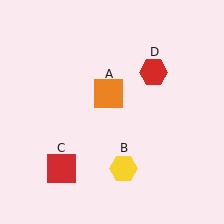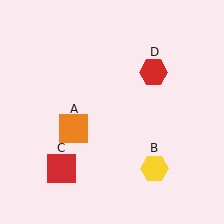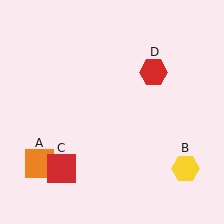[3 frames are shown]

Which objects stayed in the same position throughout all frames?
Red square (object C) and red hexagon (object D) remained stationary.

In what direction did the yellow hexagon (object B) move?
The yellow hexagon (object B) moved right.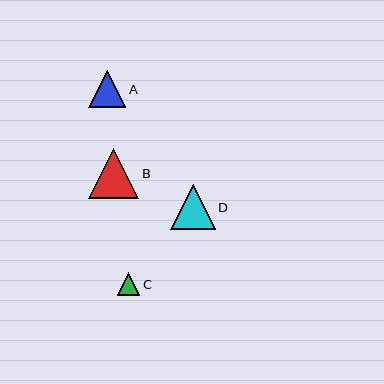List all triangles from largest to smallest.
From largest to smallest: B, D, A, C.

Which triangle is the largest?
Triangle B is the largest with a size of approximately 50 pixels.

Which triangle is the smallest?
Triangle C is the smallest with a size of approximately 23 pixels.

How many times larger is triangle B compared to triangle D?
Triangle B is approximately 1.1 times the size of triangle D.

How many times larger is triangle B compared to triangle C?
Triangle B is approximately 2.2 times the size of triangle C.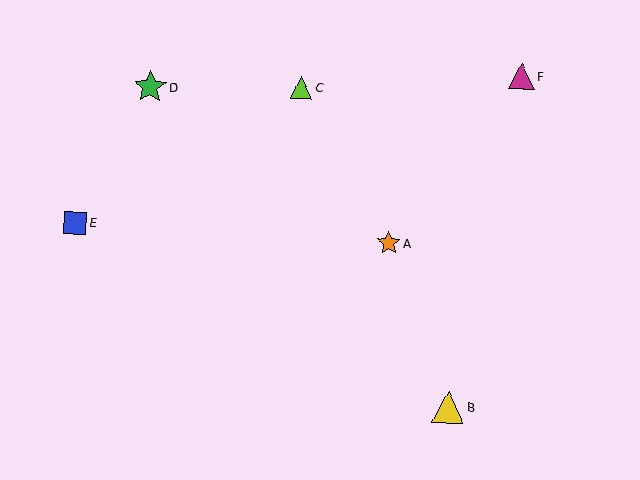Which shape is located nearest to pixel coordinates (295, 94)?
The lime triangle (labeled C) at (301, 88) is nearest to that location.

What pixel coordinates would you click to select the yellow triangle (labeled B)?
Click at (448, 407) to select the yellow triangle B.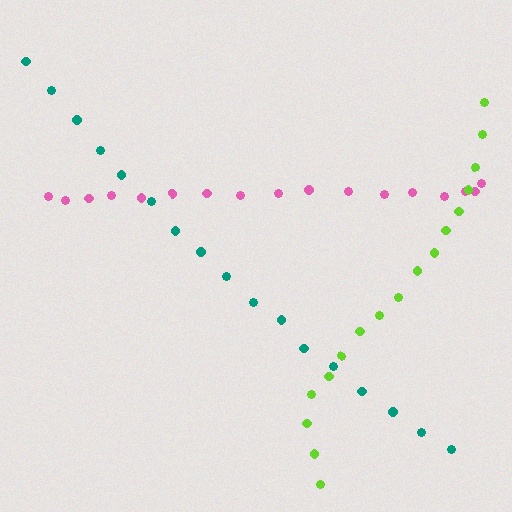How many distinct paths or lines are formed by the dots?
There are 3 distinct paths.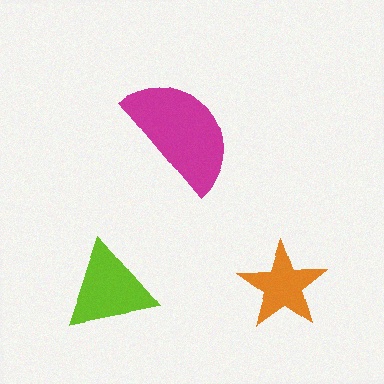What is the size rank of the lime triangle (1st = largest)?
2nd.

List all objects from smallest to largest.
The orange star, the lime triangle, the magenta semicircle.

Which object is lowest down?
The orange star is bottommost.